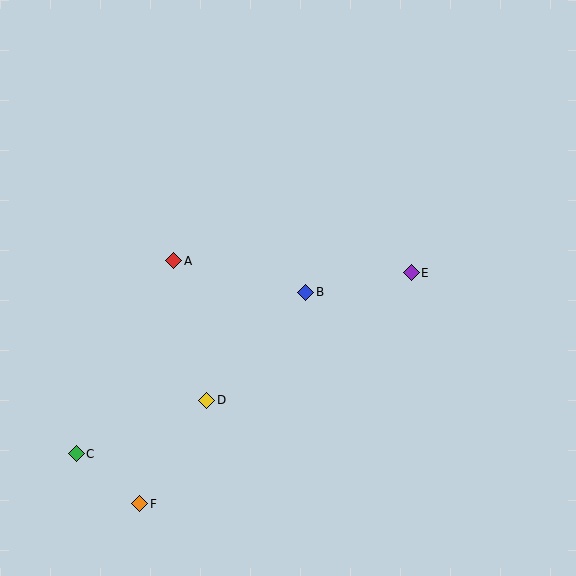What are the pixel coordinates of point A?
Point A is at (174, 261).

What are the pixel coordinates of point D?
Point D is at (207, 400).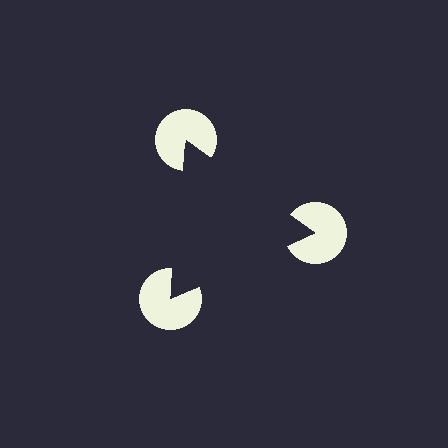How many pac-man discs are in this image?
There are 3 — one at each vertex of the illusory triangle.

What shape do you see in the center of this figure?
An illusory triangle — its edges are inferred from the aligned wedge cuts in the pac-man discs, not physically drawn.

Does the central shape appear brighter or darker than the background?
It typically appears slightly darker than the background, even though no actual brightness change is drawn.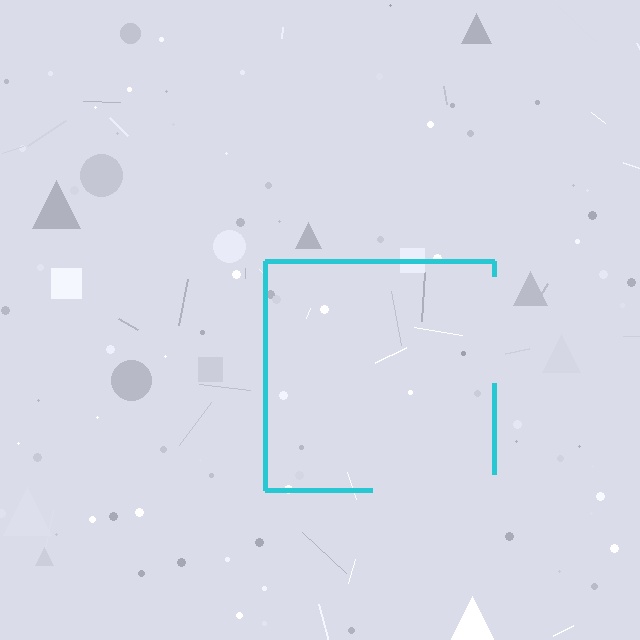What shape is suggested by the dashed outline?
The dashed outline suggests a square.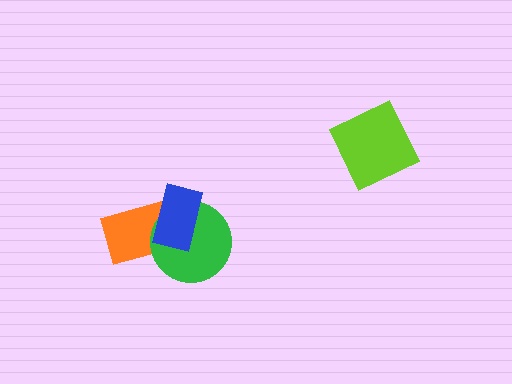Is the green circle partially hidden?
Yes, it is partially covered by another shape.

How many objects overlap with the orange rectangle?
2 objects overlap with the orange rectangle.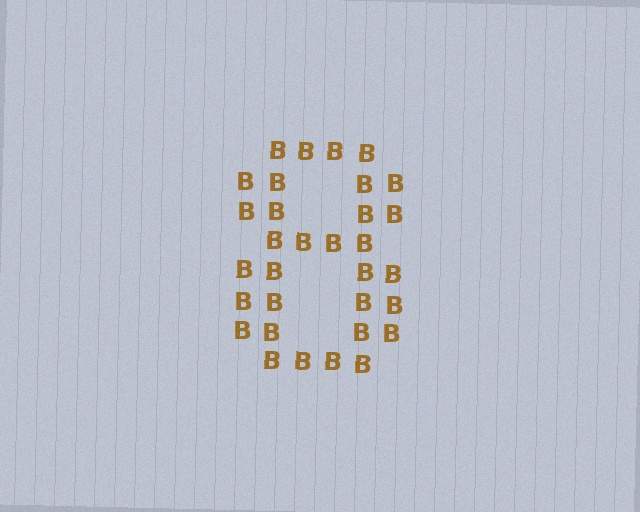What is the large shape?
The large shape is the digit 8.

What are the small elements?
The small elements are letter B's.